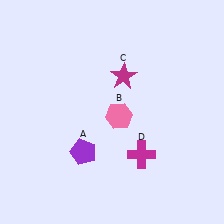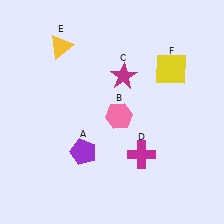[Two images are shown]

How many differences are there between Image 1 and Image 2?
There are 2 differences between the two images.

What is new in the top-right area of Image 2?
A yellow square (F) was added in the top-right area of Image 2.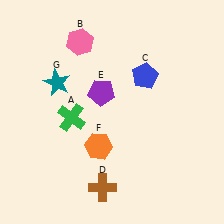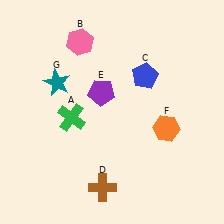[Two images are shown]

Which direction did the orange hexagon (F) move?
The orange hexagon (F) moved right.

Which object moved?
The orange hexagon (F) moved right.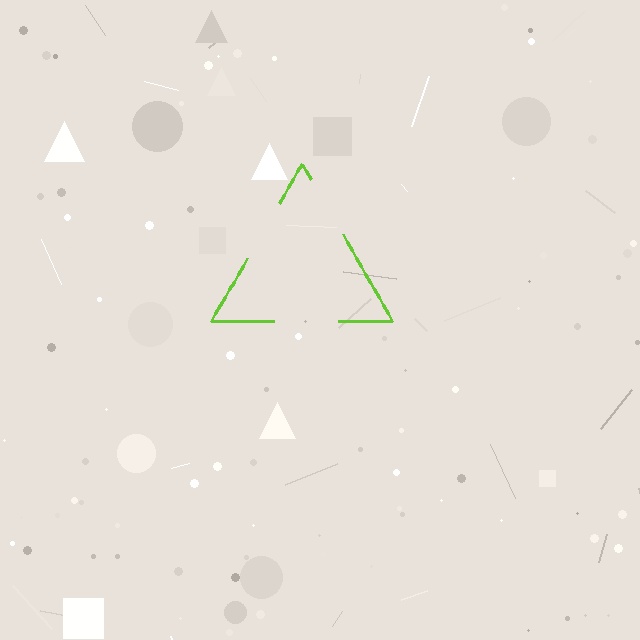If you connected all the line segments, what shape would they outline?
They would outline a triangle.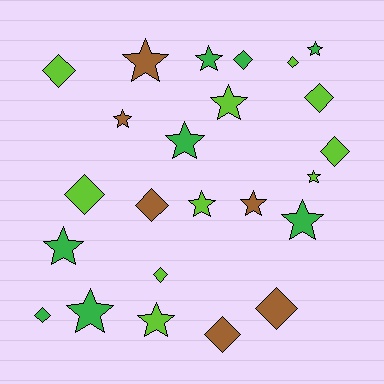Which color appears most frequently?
Lime, with 10 objects.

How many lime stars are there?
There are 4 lime stars.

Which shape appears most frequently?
Star, with 13 objects.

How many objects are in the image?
There are 24 objects.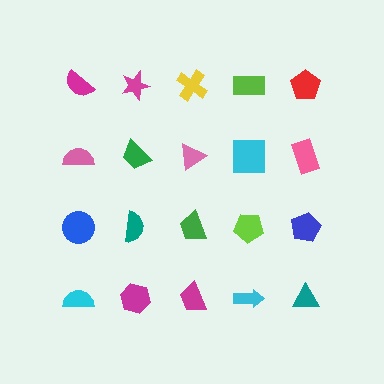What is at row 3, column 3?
A green trapezoid.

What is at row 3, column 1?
A blue circle.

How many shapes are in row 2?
5 shapes.